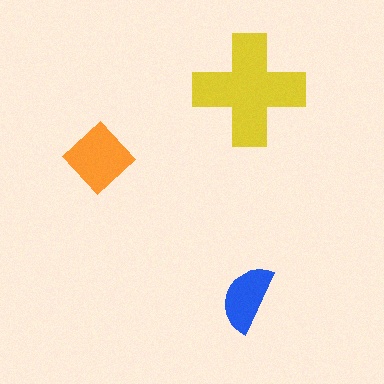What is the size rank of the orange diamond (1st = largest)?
2nd.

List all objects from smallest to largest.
The blue semicircle, the orange diamond, the yellow cross.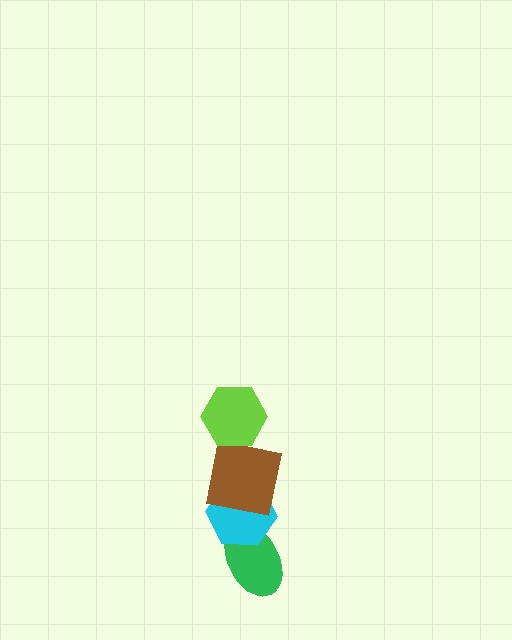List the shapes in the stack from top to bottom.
From top to bottom: the lime hexagon, the brown square, the cyan hexagon, the green ellipse.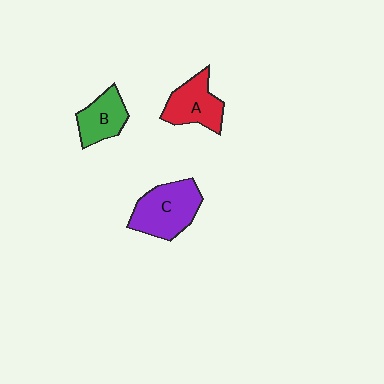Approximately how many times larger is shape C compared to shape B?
Approximately 1.5 times.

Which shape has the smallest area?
Shape B (green).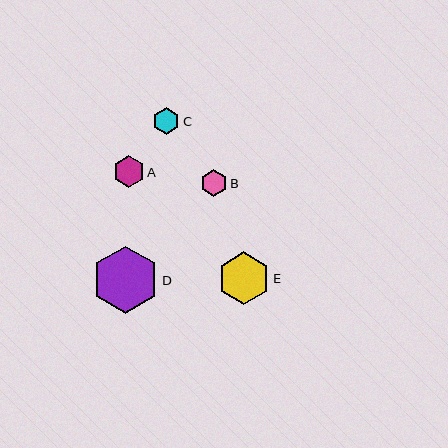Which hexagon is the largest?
Hexagon D is the largest with a size of approximately 67 pixels.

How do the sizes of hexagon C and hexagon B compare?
Hexagon C and hexagon B are approximately the same size.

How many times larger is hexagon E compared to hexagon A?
Hexagon E is approximately 1.7 times the size of hexagon A.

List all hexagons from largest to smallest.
From largest to smallest: D, E, A, C, B.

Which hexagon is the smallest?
Hexagon B is the smallest with a size of approximately 26 pixels.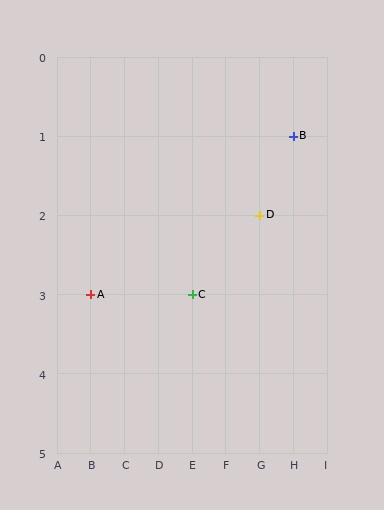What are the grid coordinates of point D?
Point D is at grid coordinates (G, 2).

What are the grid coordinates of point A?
Point A is at grid coordinates (B, 3).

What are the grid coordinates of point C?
Point C is at grid coordinates (E, 3).